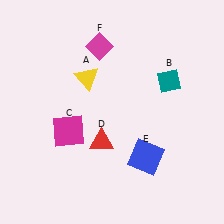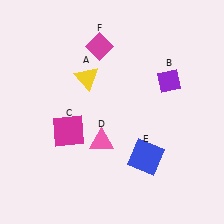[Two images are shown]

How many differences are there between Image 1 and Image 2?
There are 2 differences between the two images.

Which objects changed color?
B changed from teal to purple. D changed from red to pink.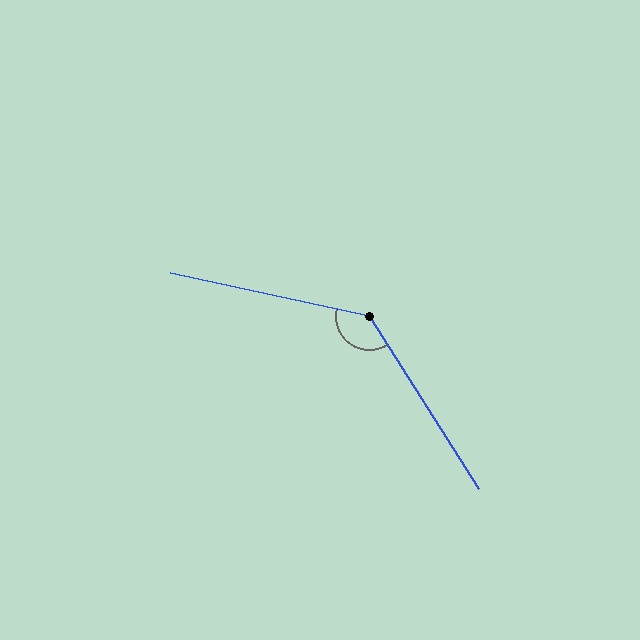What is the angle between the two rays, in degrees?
Approximately 134 degrees.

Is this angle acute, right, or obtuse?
It is obtuse.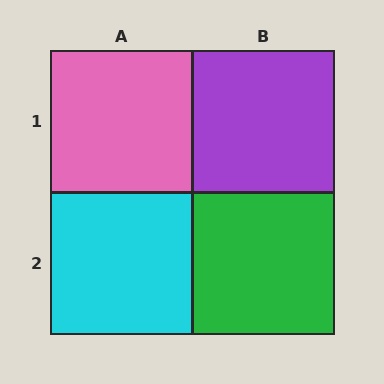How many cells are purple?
1 cell is purple.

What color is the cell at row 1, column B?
Purple.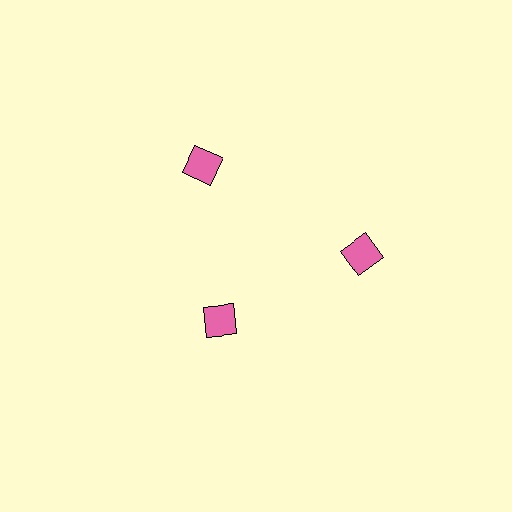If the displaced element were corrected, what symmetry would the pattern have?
It would have 3-fold rotational symmetry — the pattern would map onto itself every 120 degrees.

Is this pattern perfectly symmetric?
No. The 3 pink squares are arranged in a ring, but one element near the 7 o'clock position is pulled inward toward the center, breaking the 3-fold rotational symmetry.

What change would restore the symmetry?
The symmetry would be restored by moving it outward, back onto the ring so that all 3 squares sit at equal angles and equal distance from the center.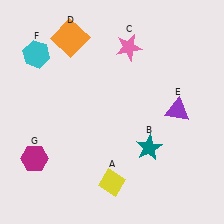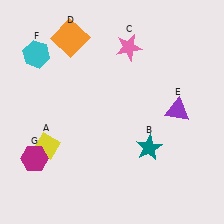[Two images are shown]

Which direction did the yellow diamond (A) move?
The yellow diamond (A) moved left.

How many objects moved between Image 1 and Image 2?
1 object moved between the two images.